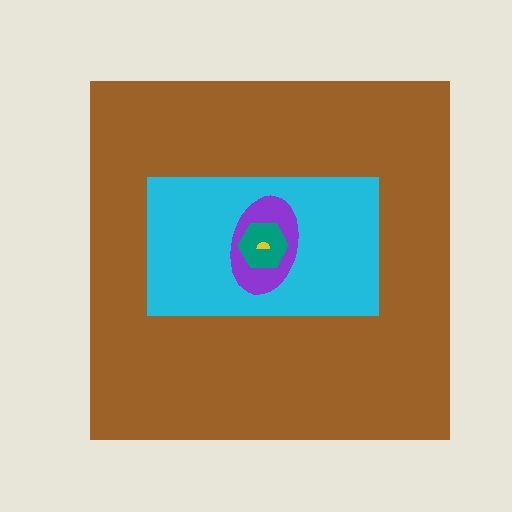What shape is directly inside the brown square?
The cyan rectangle.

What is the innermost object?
The yellow semicircle.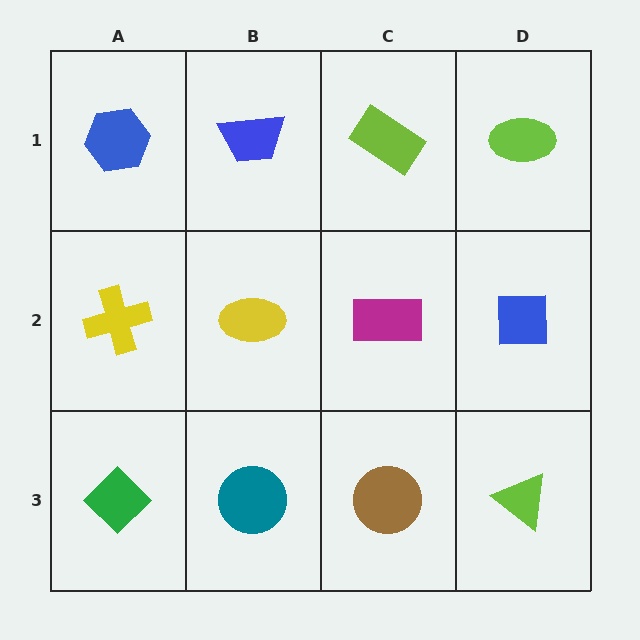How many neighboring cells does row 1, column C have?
3.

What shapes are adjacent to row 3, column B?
A yellow ellipse (row 2, column B), a green diamond (row 3, column A), a brown circle (row 3, column C).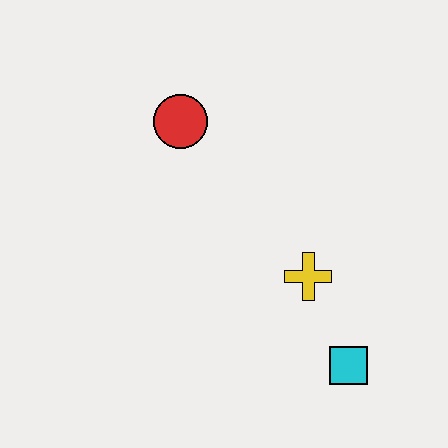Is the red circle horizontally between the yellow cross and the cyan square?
No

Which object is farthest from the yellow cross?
The red circle is farthest from the yellow cross.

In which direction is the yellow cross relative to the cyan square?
The yellow cross is above the cyan square.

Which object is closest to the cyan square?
The yellow cross is closest to the cyan square.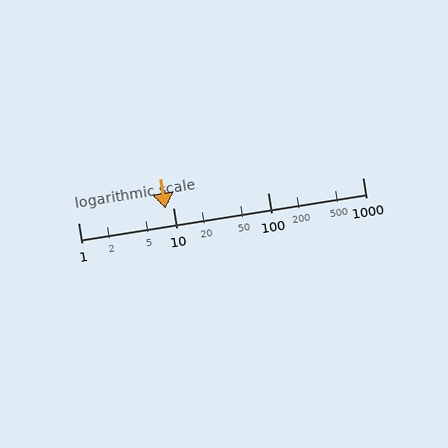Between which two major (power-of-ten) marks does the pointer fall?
The pointer is between 1 and 10.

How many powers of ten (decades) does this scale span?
The scale spans 3 decades, from 1 to 1000.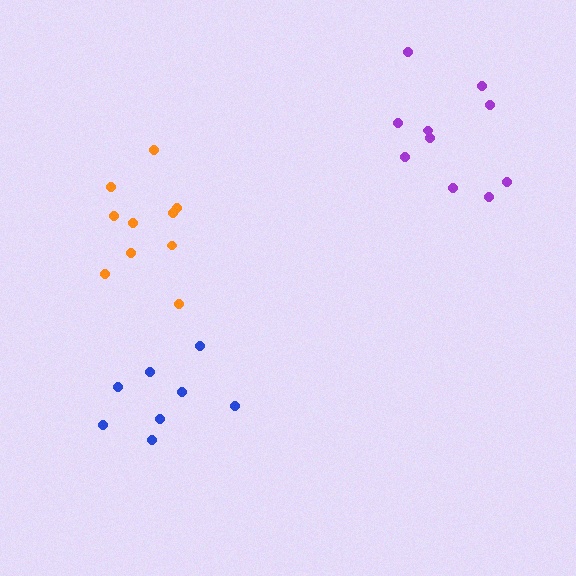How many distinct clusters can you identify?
There are 3 distinct clusters.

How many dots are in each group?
Group 1: 10 dots, Group 2: 8 dots, Group 3: 10 dots (28 total).